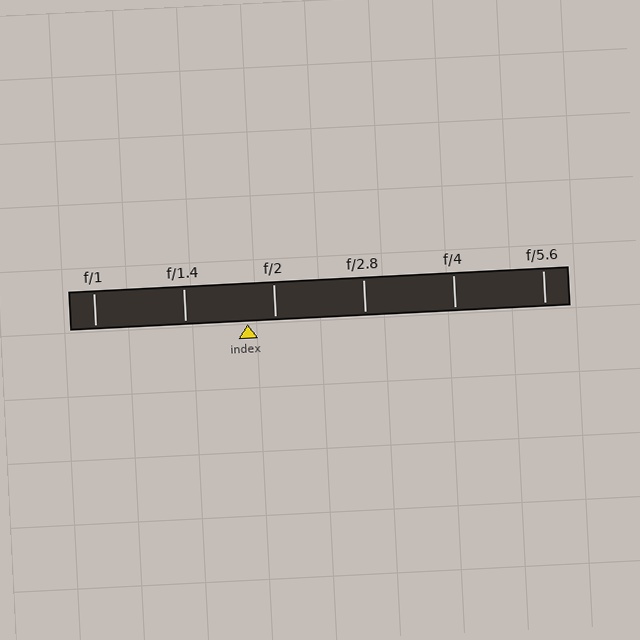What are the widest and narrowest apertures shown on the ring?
The widest aperture shown is f/1 and the narrowest is f/5.6.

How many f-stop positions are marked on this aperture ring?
There are 6 f-stop positions marked.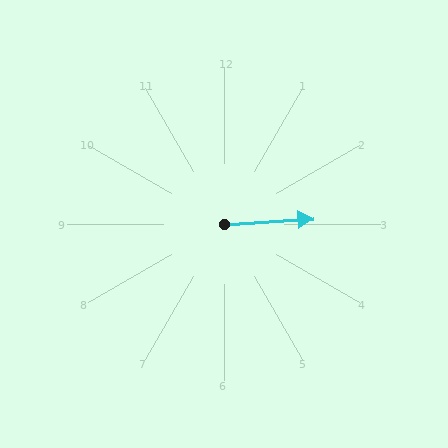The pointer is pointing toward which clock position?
Roughly 3 o'clock.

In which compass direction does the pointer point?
East.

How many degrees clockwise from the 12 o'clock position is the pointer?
Approximately 87 degrees.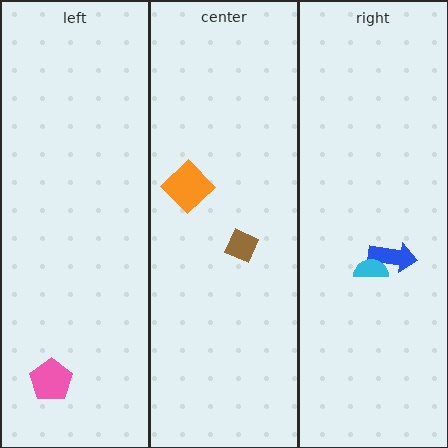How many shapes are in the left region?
1.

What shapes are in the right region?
The blue arrow, the cyan semicircle.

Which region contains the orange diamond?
The center region.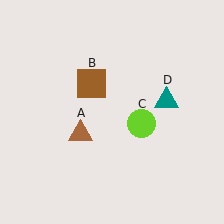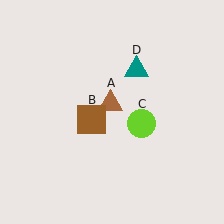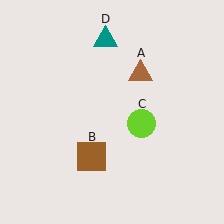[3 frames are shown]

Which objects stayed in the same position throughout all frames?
Lime circle (object C) remained stationary.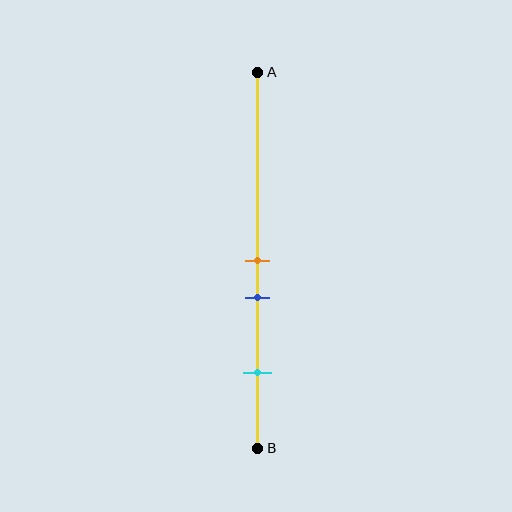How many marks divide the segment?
There are 3 marks dividing the segment.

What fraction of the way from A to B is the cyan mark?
The cyan mark is approximately 80% (0.8) of the way from A to B.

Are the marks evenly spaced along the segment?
No, the marks are not evenly spaced.